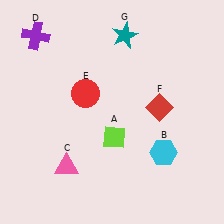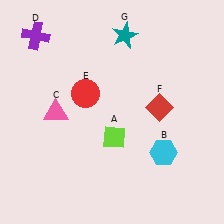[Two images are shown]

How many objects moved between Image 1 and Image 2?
1 object moved between the two images.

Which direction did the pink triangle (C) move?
The pink triangle (C) moved up.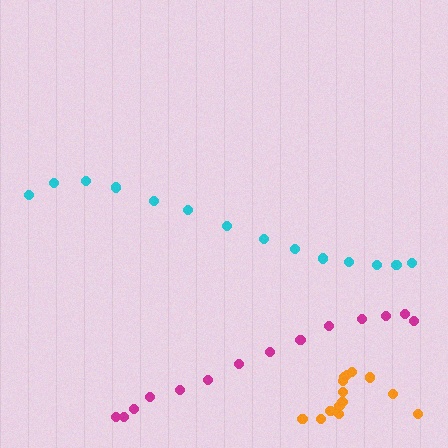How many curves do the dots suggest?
There are 3 distinct paths.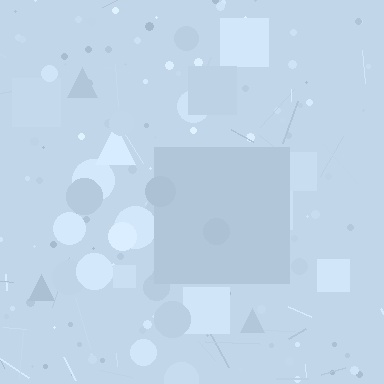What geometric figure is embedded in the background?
A square is embedded in the background.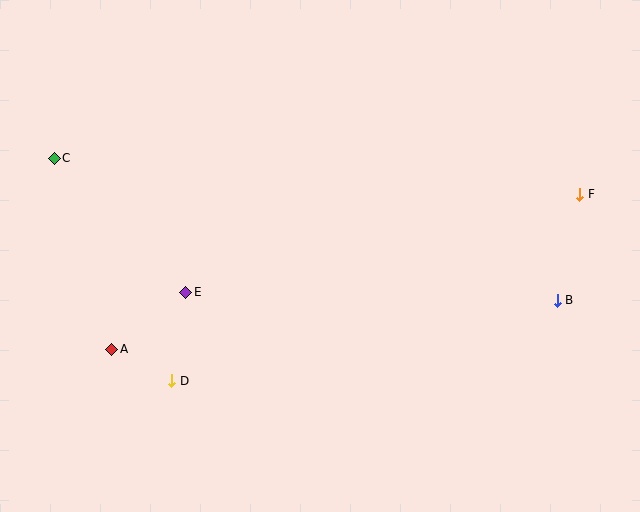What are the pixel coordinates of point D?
Point D is at (172, 381).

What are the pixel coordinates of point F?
Point F is at (580, 194).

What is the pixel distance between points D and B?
The distance between D and B is 394 pixels.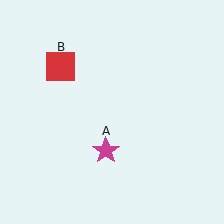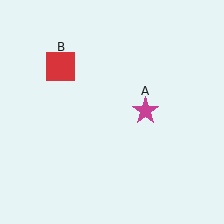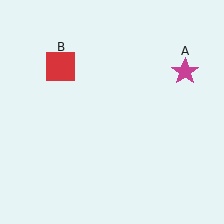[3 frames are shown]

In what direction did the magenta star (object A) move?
The magenta star (object A) moved up and to the right.